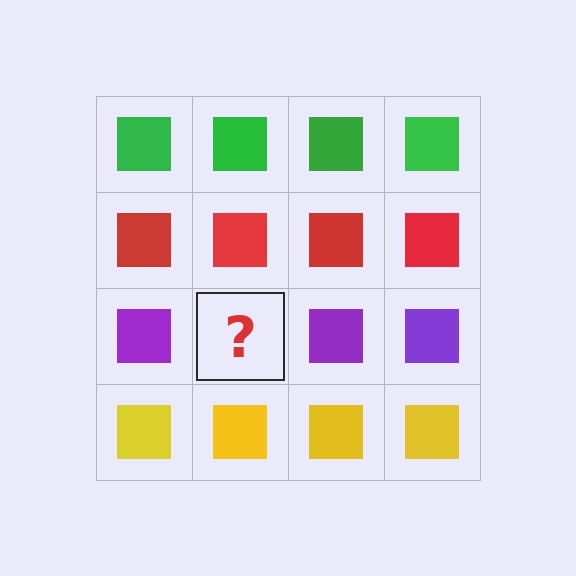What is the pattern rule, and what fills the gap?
The rule is that each row has a consistent color. The gap should be filled with a purple square.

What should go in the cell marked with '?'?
The missing cell should contain a purple square.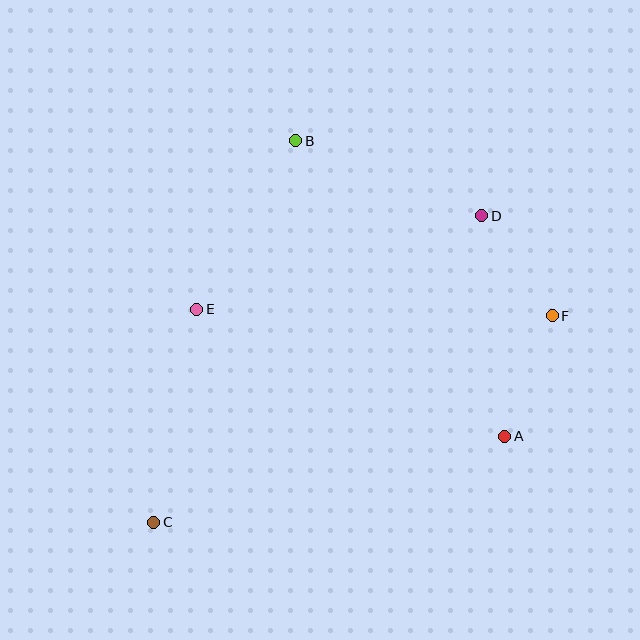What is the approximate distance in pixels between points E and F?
The distance between E and F is approximately 355 pixels.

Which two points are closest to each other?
Points D and F are closest to each other.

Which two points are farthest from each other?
Points C and F are farthest from each other.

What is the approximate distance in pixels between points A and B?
The distance between A and B is approximately 362 pixels.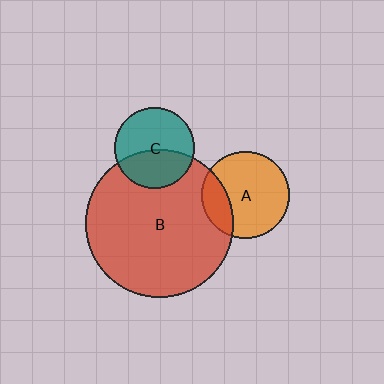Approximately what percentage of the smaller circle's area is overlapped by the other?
Approximately 20%.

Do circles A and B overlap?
Yes.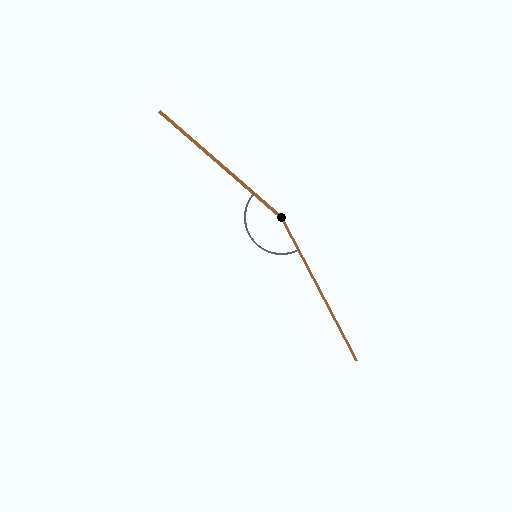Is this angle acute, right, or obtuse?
It is obtuse.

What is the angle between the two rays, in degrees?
Approximately 159 degrees.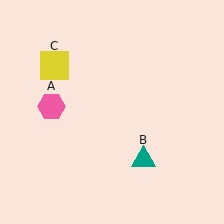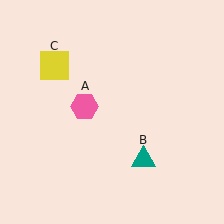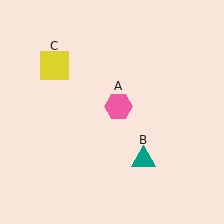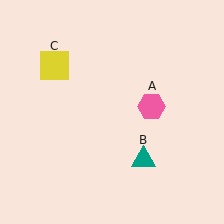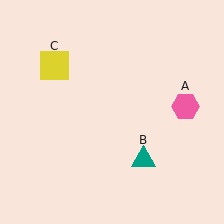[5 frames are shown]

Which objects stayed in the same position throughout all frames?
Teal triangle (object B) and yellow square (object C) remained stationary.